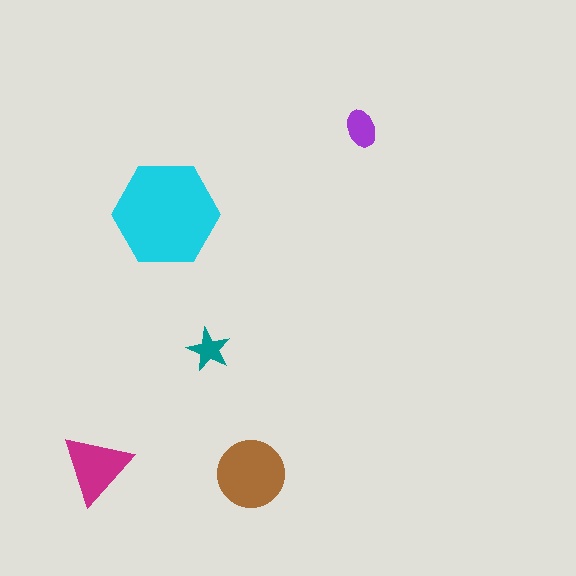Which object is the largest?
The cyan hexagon.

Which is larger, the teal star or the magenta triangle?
The magenta triangle.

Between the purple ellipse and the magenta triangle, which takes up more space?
The magenta triangle.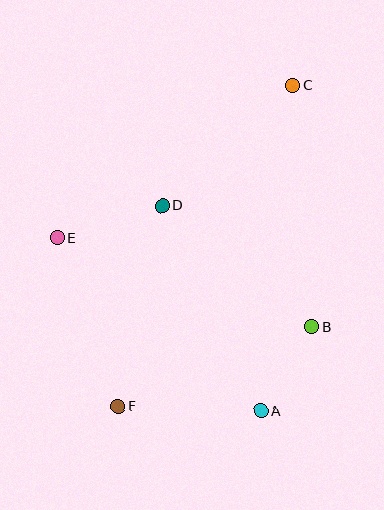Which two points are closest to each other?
Points A and B are closest to each other.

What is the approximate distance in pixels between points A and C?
The distance between A and C is approximately 326 pixels.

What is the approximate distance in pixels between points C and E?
The distance between C and E is approximately 281 pixels.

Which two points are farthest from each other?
Points C and F are farthest from each other.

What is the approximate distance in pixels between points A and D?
The distance between A and D is approximately 227 pixels.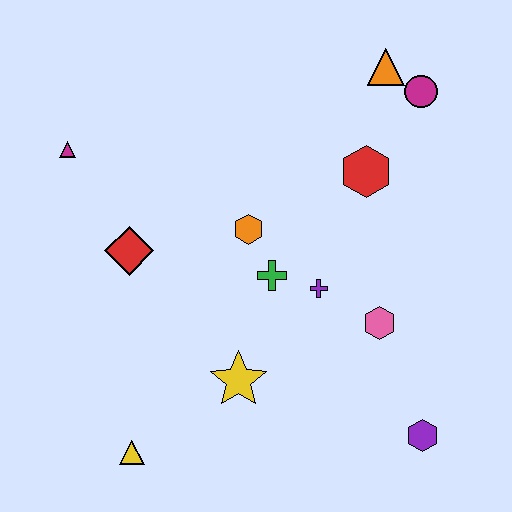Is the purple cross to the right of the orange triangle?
No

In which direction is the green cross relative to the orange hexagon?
The green cross is below the orange hexagon.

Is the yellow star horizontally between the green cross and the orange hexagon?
No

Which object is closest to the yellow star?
The green cross is closest to the yellow star.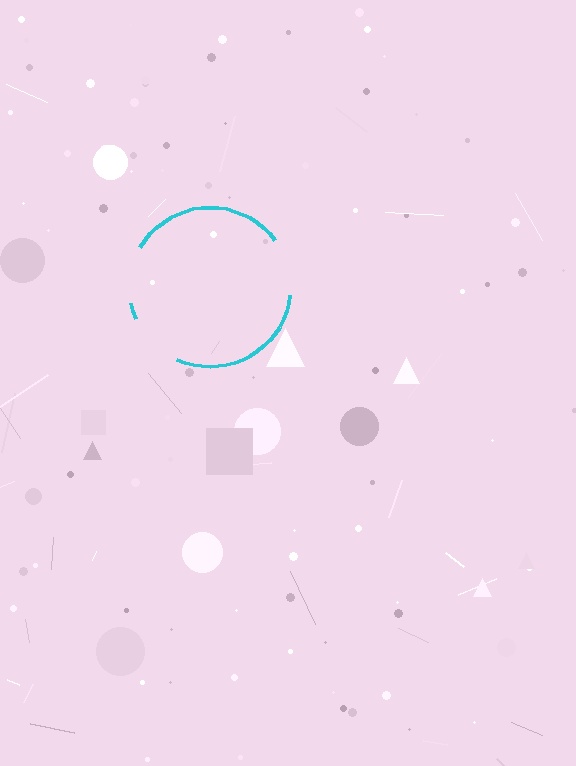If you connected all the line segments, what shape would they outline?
They would outline a circle.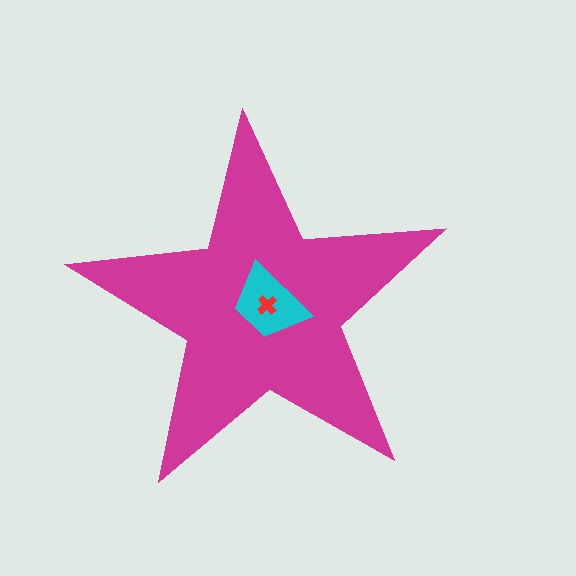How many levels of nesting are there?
3.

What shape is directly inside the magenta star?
The cyan trapezoid.